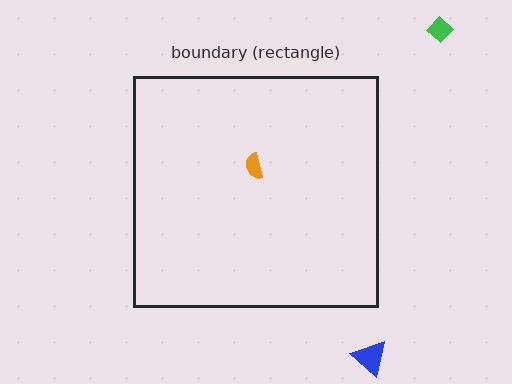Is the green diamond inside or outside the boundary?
Outside.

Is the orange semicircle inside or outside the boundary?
Inside.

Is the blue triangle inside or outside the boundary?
Outside.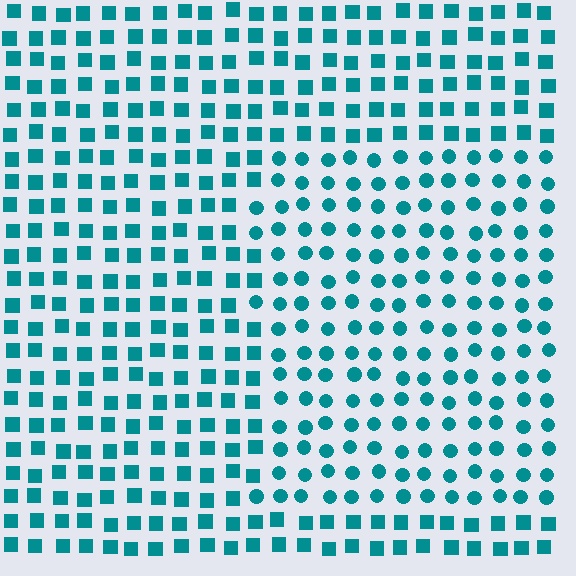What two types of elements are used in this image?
The image uses circles inside the rectangle region and squares outside it.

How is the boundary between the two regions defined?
The boundary is defined by a change in element shape: circles inside vs. squares outside. All elements share the same color and spacing.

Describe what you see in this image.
The image is filled with small teal elements arranged in a uniform grid. A rectangle-shaped region contains circles, while the surrounding area contains squares. The boundary is defined purely by the change in element shape.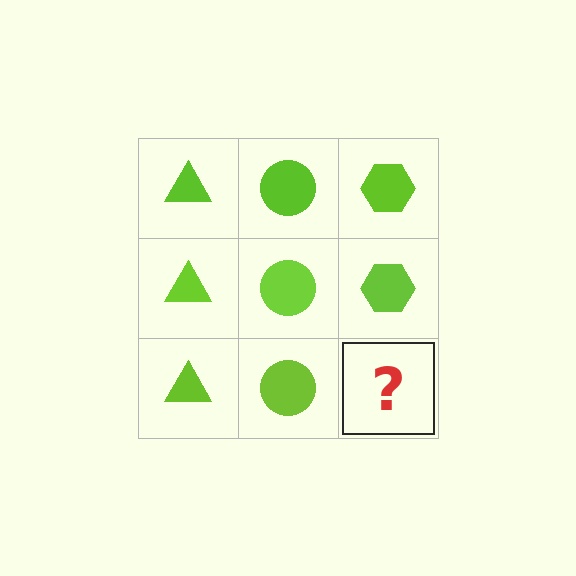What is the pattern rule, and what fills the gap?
The rule is that each column has a consistent shape. The gap should be filled with a lime hexagon.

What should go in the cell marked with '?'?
The missing cell should contain a lime hexagon.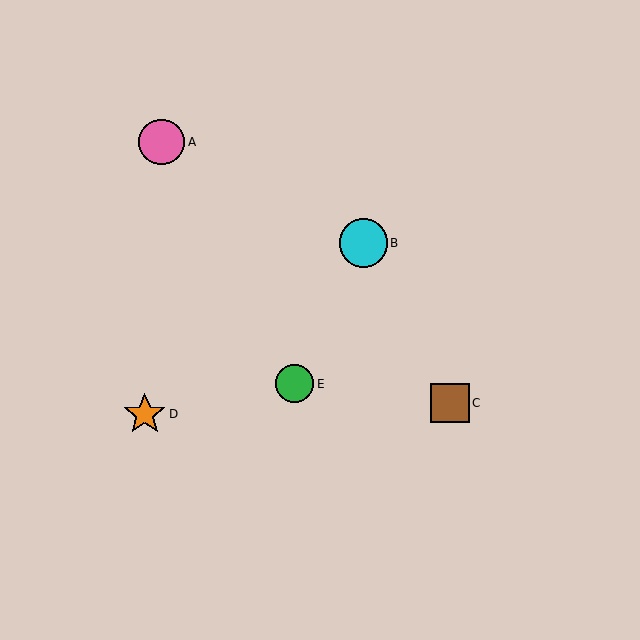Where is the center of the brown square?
The center of the brown square is at (450, 403).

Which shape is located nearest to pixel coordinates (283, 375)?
The green circle (labeled E) at (295, 384) is nearest to that location.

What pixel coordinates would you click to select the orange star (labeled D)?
Click at (145, 414) to select the orange star D.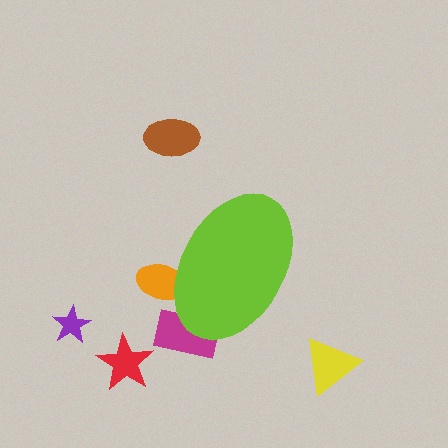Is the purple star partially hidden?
No, the purple star is fully visible.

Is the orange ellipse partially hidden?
Yes, the orange ellipse is partially hidden behind the lime ellipse.